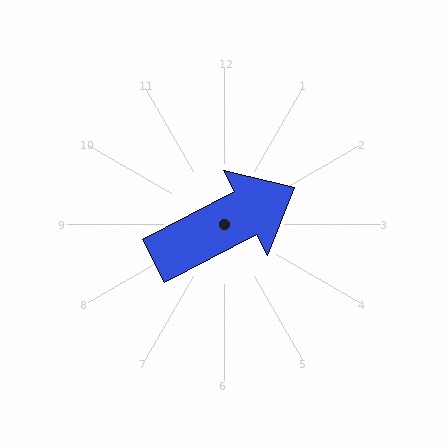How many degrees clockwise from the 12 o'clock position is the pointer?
Approximately 62 degrees.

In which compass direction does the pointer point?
Northeast.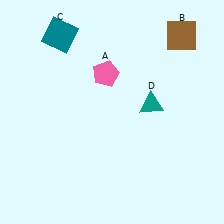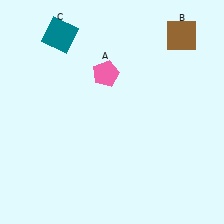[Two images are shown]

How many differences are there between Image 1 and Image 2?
There is 1 difference between the two images.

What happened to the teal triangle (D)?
The teal triangle (D) was removed in Image 2. It was in the top-right area of Image 1.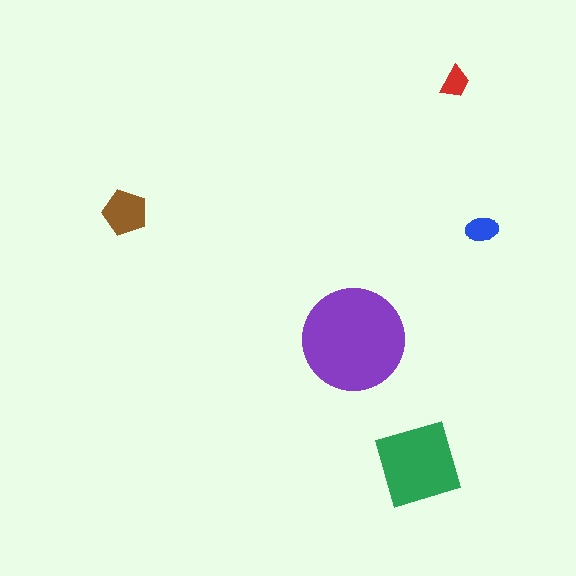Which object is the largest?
The purple circle.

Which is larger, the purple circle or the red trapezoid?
The purple circle.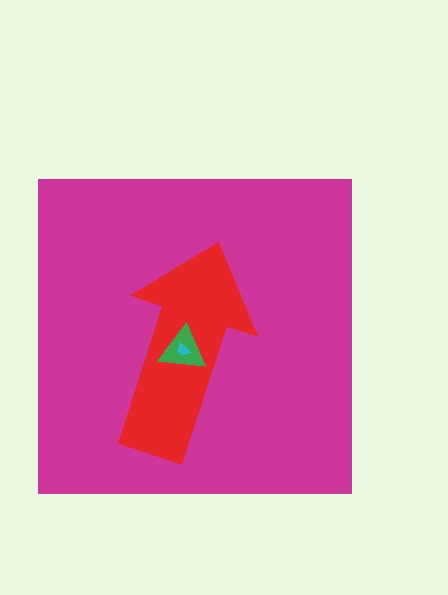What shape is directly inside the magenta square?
The red arrow.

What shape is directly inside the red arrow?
The green triangle.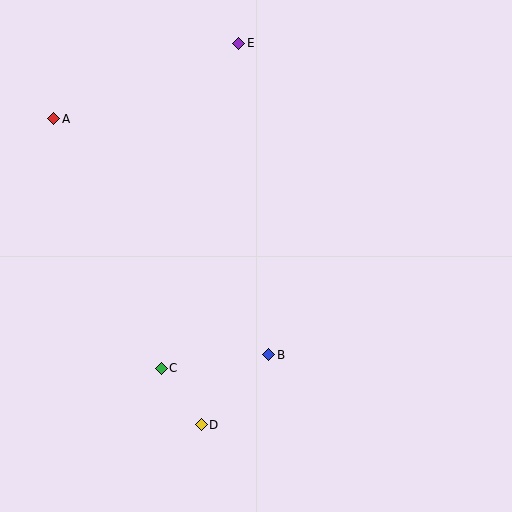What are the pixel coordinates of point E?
Point E is at (239, 43).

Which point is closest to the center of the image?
Point B at (269, 355) is closest to the center.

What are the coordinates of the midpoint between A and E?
The midpoint between A and E is at (146, 81).